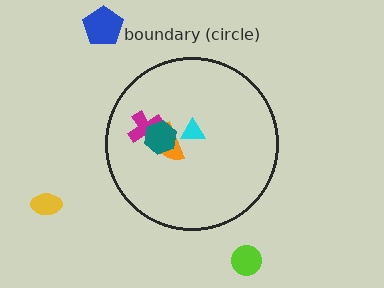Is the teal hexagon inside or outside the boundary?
Inside.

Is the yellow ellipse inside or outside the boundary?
Outside.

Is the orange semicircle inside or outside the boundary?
Inside.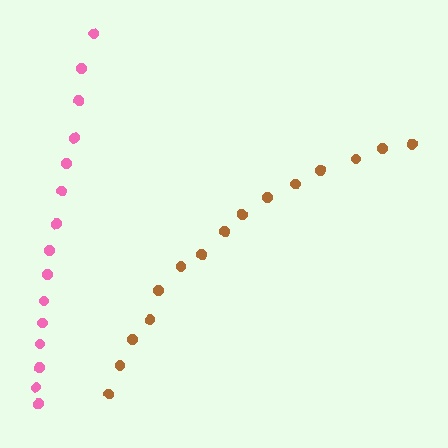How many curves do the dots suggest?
There are 2 distinct paths.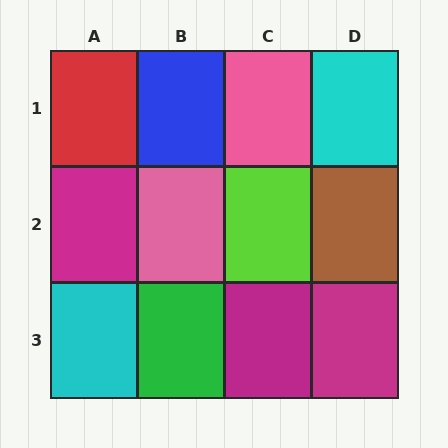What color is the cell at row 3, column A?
Cyan.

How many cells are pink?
2 cells are pink.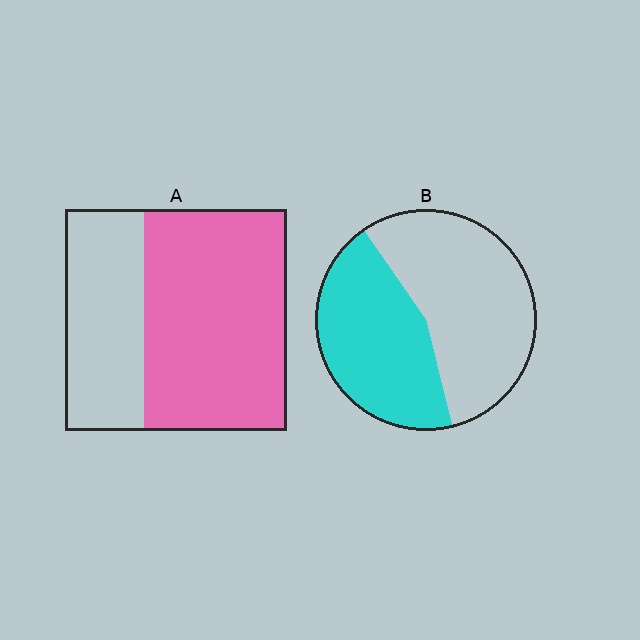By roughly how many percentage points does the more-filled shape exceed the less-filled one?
By roughly 20 percentage points (A over B).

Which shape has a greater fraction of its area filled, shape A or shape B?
Shape A.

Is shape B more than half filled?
No.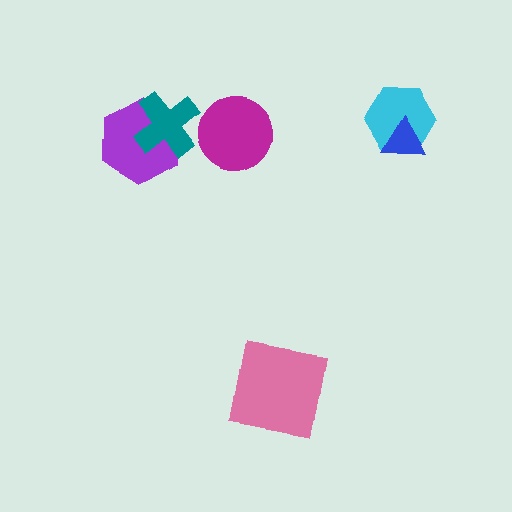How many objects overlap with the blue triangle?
1 object overlaps with the blue triangle.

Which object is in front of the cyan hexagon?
The blue triangle is in front of the cyan hexagon.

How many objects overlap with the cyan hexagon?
1 object overlaps with the cyan hexagon.